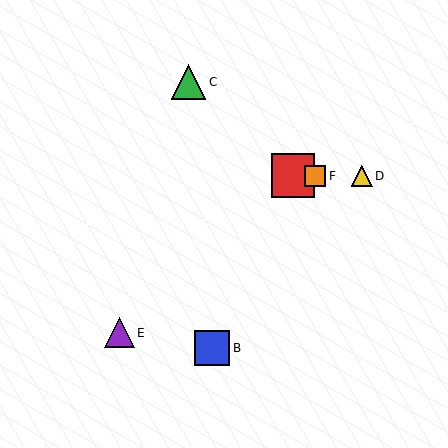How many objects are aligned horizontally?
3 objects (A, D, F) are aligned horizontally.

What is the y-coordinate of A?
Object A is at y≈176.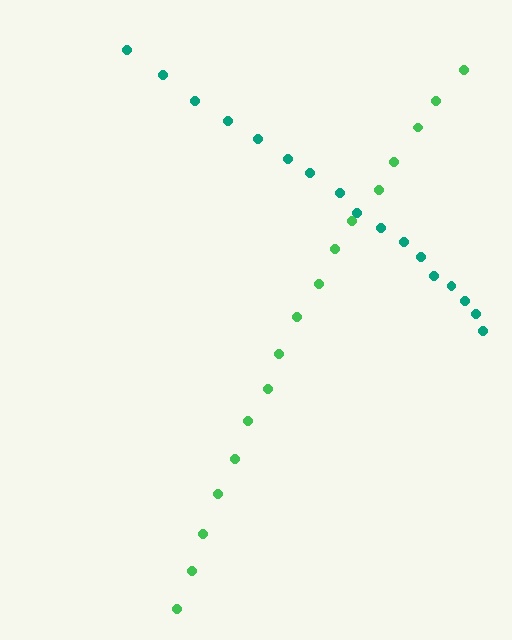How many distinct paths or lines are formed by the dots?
There are 2 distinct paths.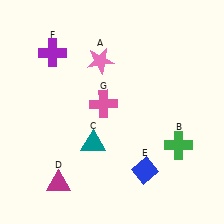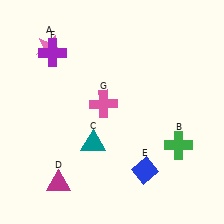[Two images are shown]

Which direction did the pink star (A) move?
The pink star (A) moved left.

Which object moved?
The pink star (A) moved left.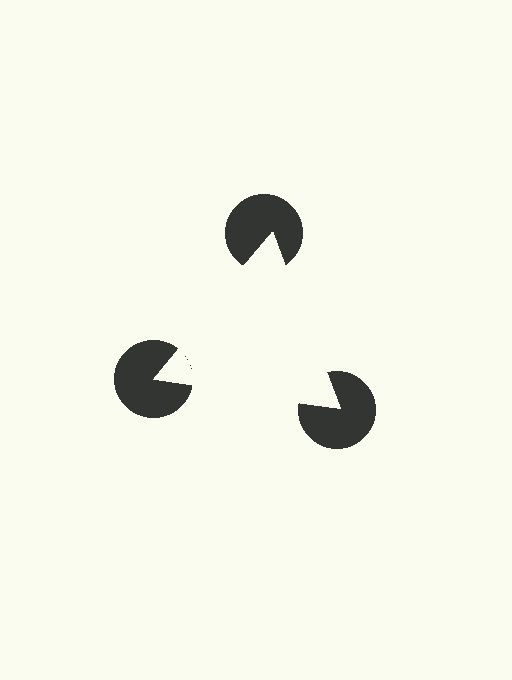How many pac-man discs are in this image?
There are 3 — one at each vertex of the illusory triangle.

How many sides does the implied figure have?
3 sides.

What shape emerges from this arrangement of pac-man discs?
An illusory triangle — its edges are inferred from the aligned wedge cuts in the pac-man discs, not physically drawn.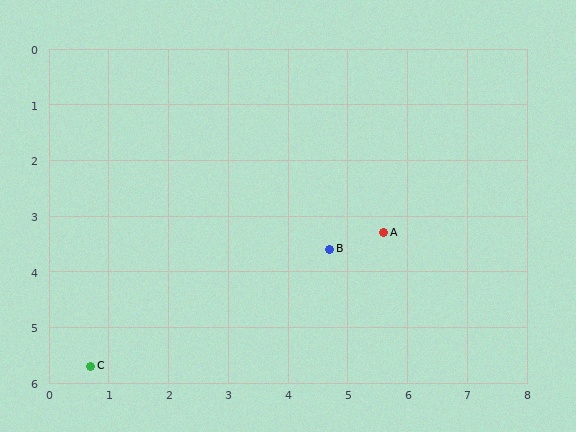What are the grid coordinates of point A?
Point A is at approximately (5.6, 3.3).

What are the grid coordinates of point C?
Point C is at approximately (0.7, 5.7).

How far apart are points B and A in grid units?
Points B and A are about 0.9 grid units apart.